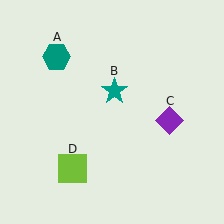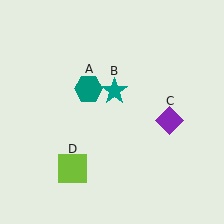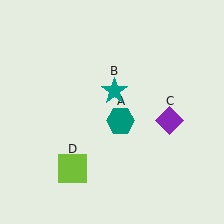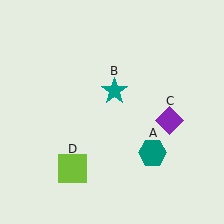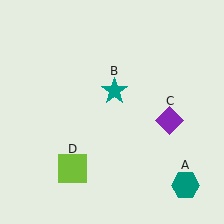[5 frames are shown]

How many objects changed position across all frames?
1 object changed position: teal hexagon (object A).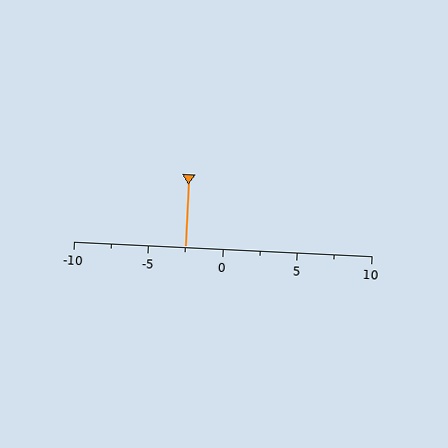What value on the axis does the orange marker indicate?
The marker indicates approximately -2.5.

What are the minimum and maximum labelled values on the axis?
The axis runs from -10 to 10.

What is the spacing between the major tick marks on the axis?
The major ticks are spaced 5 apart.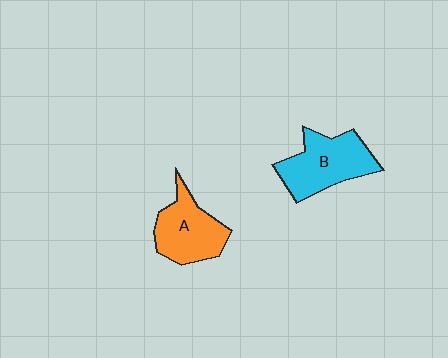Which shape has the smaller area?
Shape A (orange).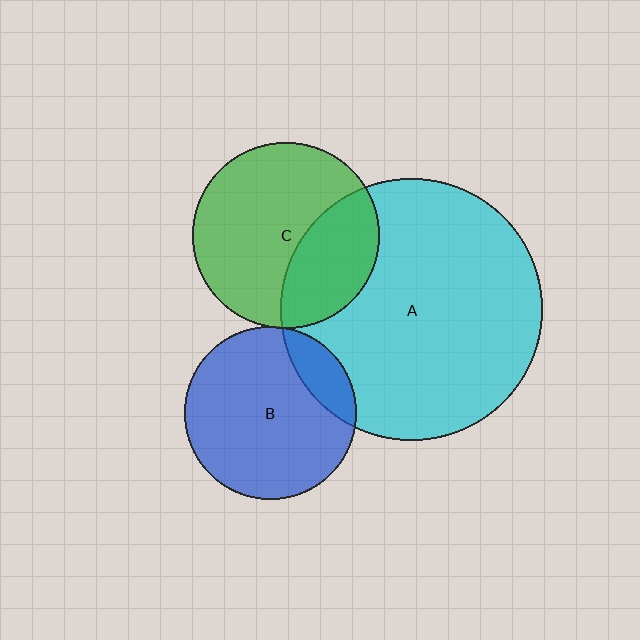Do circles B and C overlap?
Yes.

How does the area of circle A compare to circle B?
Approximately 2.3 times.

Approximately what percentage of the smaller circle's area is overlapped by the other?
Approximately 5%.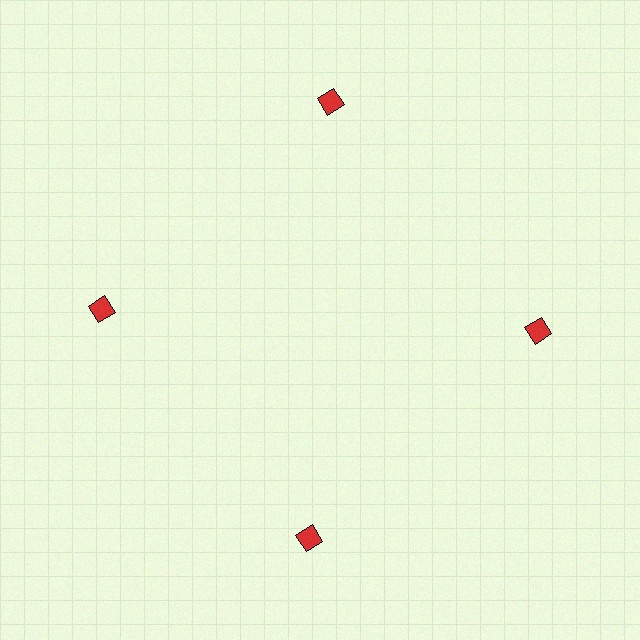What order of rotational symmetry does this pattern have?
This pattern has 4-fold rotational symmetry.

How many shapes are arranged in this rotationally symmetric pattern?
There are 4 shapes, arranged in 4 groups of 1.